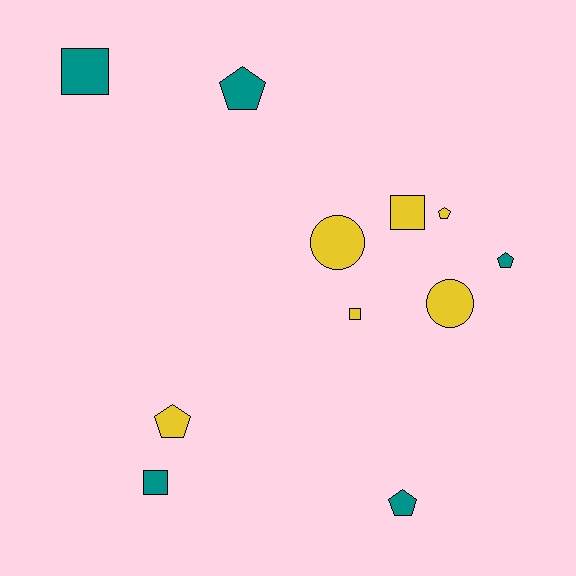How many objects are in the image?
There are 11 objects.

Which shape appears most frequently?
Pentagon, with 5 objects.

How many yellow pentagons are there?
There are 2 yellow pentagons.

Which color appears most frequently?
Yellow, with 6 objects.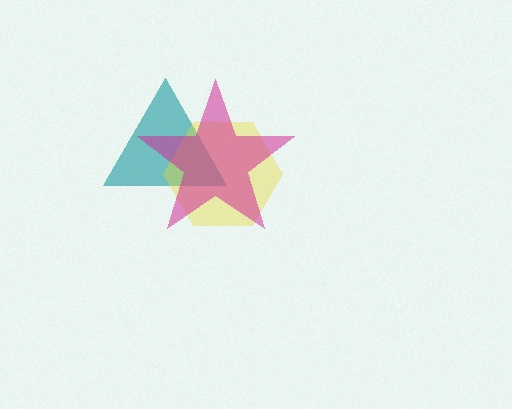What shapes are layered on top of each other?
The layered shapes are: a teal triangle, a yellow hexagon, a magenta star.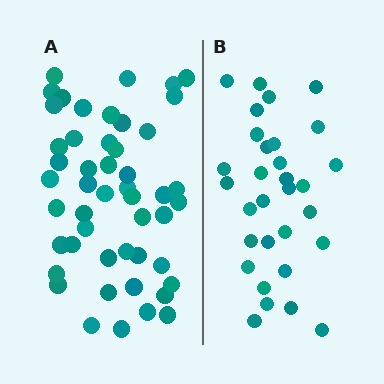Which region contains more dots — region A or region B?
Region A (the left region) has more dots.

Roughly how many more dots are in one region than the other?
Region A has approximately 20 more dots than region B.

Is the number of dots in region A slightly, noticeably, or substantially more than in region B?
Region A has substantially more. The ratio is roughly 1.6 to 1.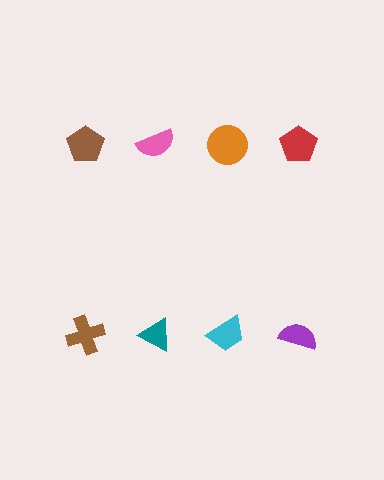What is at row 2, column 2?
A teal triangle.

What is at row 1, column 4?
A red pentagon.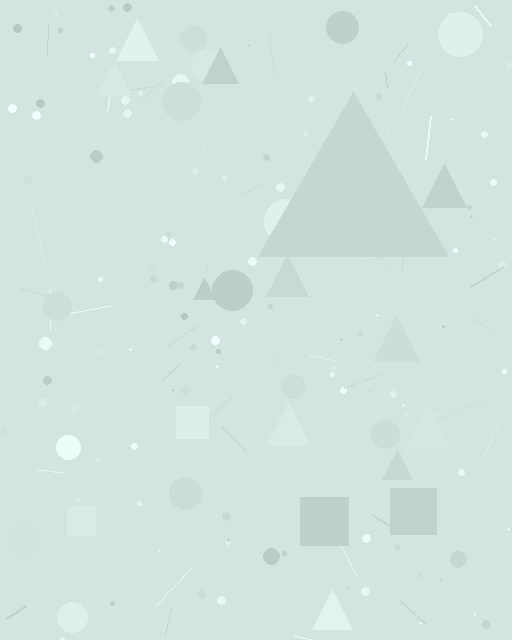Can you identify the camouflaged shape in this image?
The camouflaged shape is a triangle.